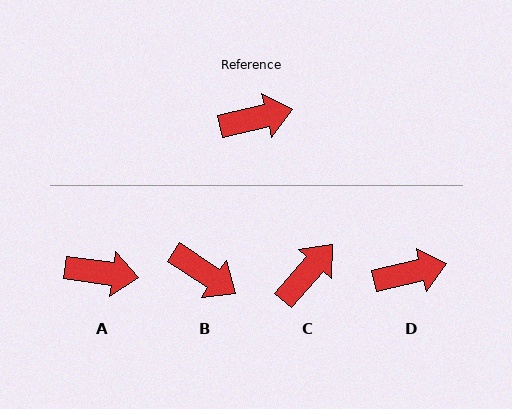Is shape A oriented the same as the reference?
No, it is off by about 21 degrees.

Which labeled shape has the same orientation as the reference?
D.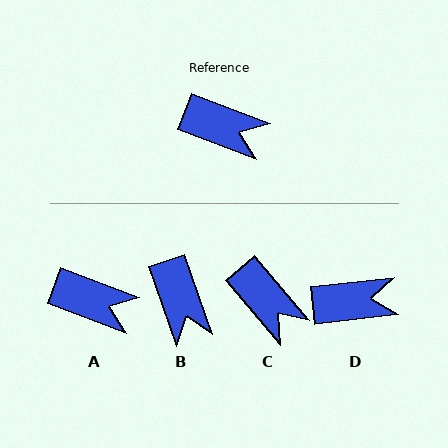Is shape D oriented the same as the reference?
No, it is off by about 27 degrees.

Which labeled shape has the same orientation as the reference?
A.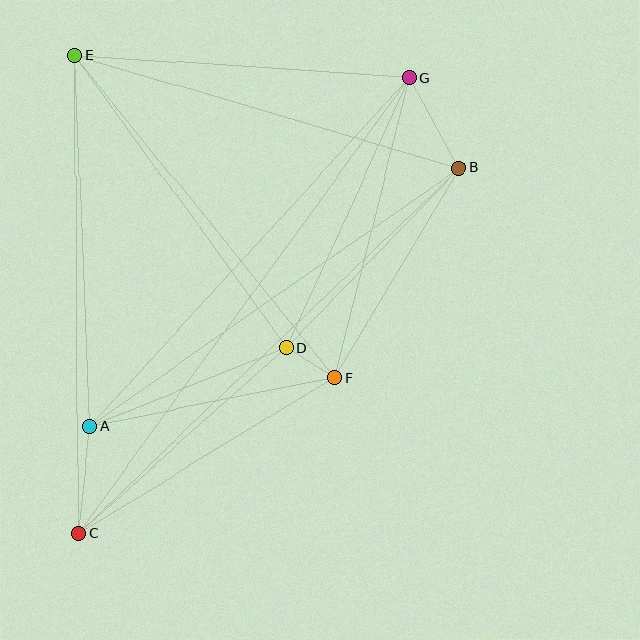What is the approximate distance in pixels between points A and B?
The distance between A and B is approximately 450 pixels.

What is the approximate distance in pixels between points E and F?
The distance between E and F is approximately 415 pixels.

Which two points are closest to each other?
Points D and F are closest to each other.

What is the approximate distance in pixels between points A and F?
The distance between A and F is approximately 250 pixels.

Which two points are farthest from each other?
Points C and G are farthest from each other.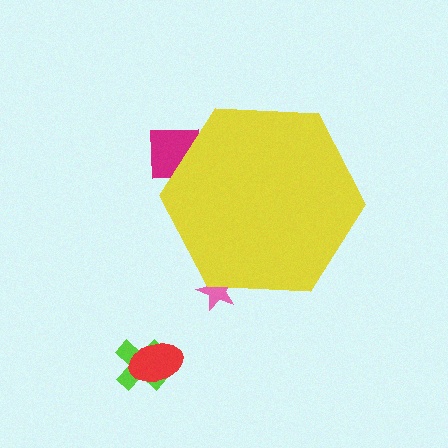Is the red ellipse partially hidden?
No, the red ellipse is fully visible.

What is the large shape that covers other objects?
A yellow hexagon.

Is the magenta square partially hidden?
Yes, the magenta square is partially hidden behind the yellow hexagon.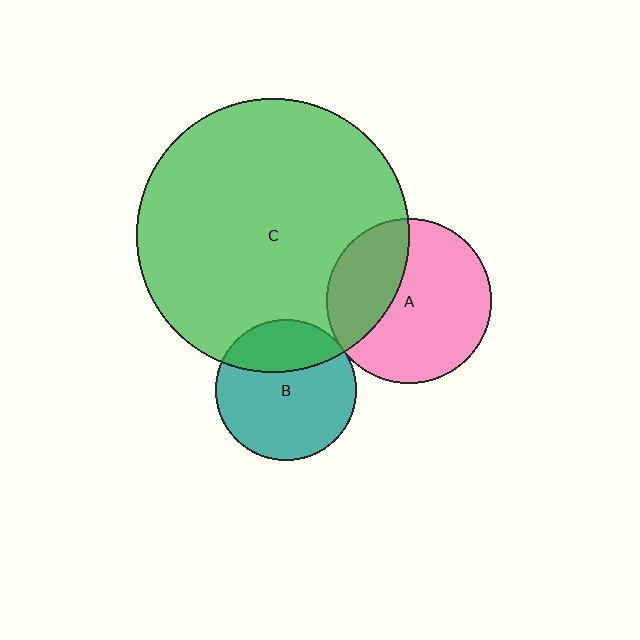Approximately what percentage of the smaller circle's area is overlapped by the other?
Approximately 35%.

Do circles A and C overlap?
Yes.